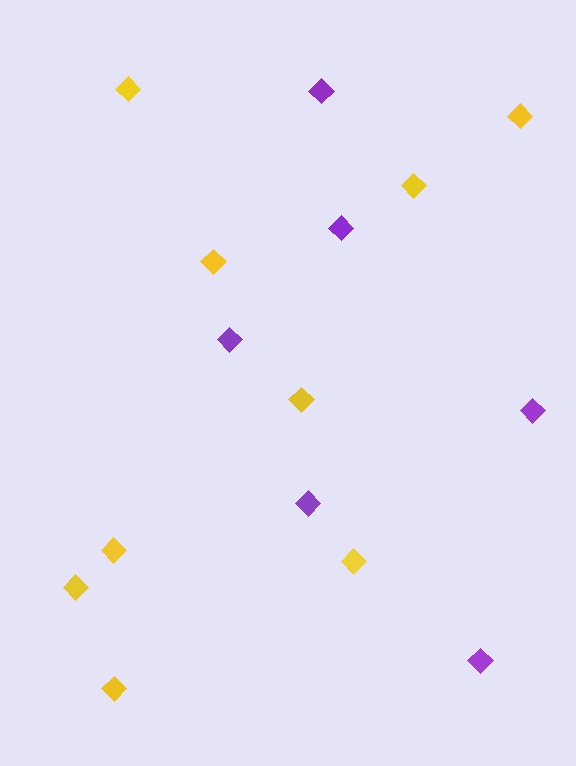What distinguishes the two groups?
There are 2 groups: one group of purple diamonds (6) and one group of yellow diamonds (9).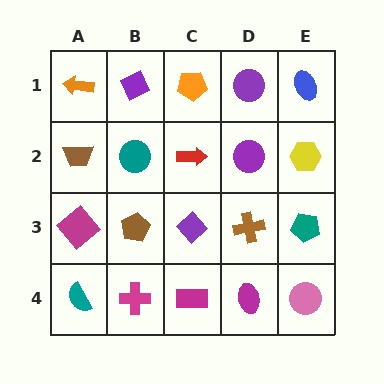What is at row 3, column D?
A brown cross.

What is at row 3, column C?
A purple diamond.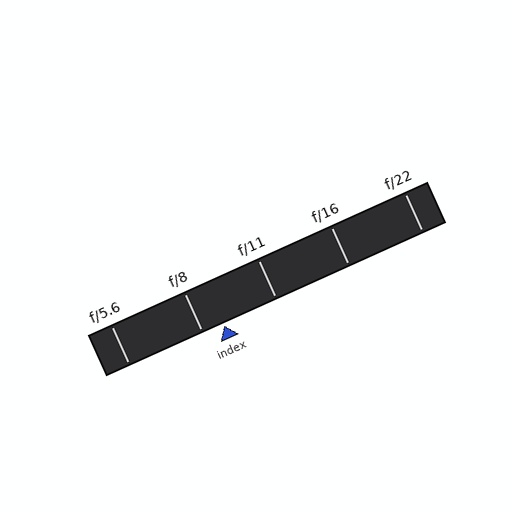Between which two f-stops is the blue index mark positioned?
The index mark is between f/8 and f/11.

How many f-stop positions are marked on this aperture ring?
There are 5 f-stop positions marked.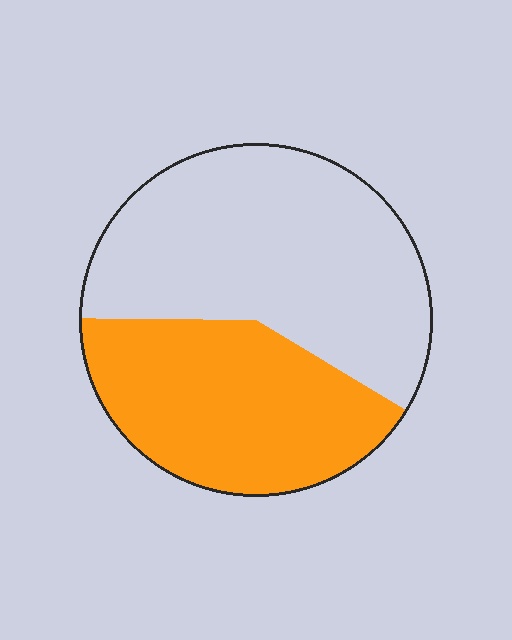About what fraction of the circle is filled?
About two fifths (2/5).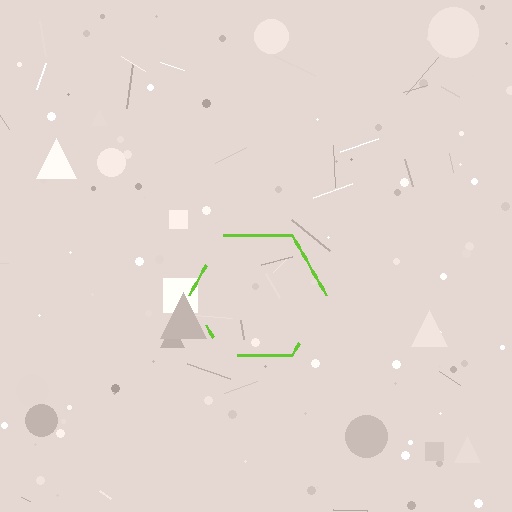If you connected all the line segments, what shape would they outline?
They would outline a hexagon.